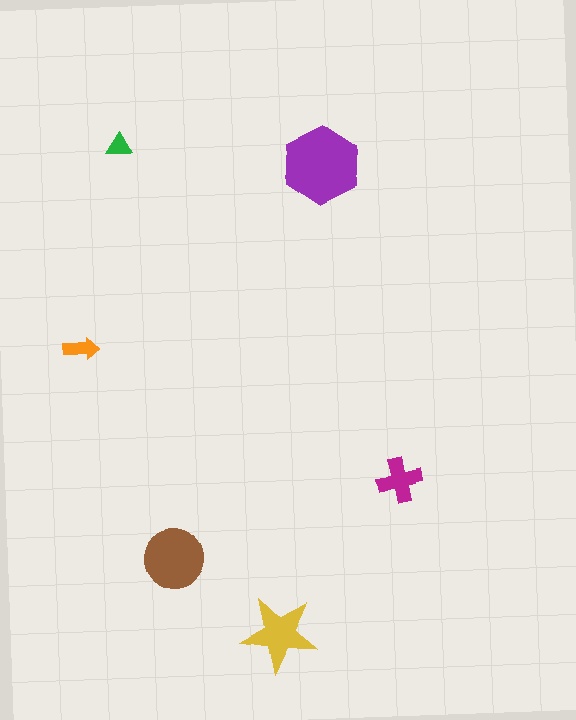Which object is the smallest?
The green triangle.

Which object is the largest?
The purple hexagon.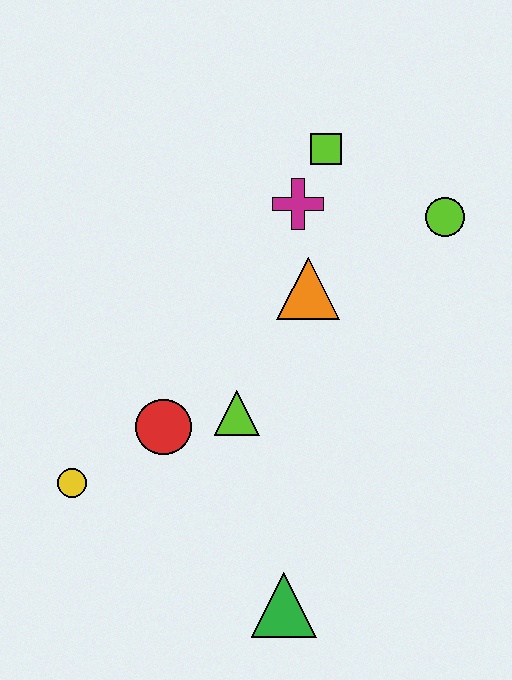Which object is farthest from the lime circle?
The yellow circle is farthest from the lime circle.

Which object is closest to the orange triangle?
The magenta cross is closest to the orange triangle.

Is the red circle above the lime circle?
No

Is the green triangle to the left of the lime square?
Yes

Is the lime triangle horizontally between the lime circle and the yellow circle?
Yes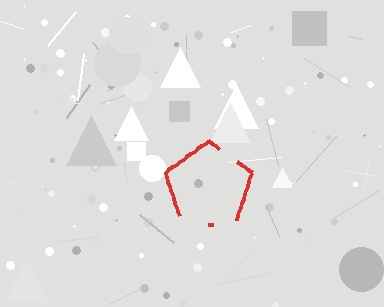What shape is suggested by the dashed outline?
The dashed outline suggests a pentagon.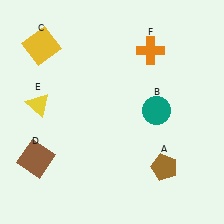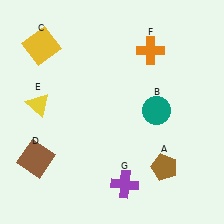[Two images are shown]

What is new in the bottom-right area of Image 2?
A purple cross (G) was added in the bottom-right area of Image 2.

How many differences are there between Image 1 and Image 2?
There is 1 difference between the two images.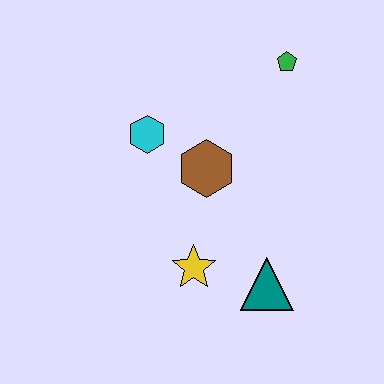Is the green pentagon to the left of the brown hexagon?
No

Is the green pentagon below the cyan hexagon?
No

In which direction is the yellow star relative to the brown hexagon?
The yellow star is below the brown hexagon.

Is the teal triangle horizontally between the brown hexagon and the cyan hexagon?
No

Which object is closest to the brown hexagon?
The cyan hexagon is closest to the brown hexagon.